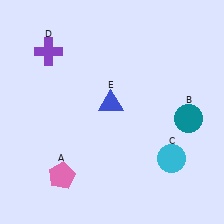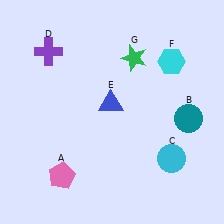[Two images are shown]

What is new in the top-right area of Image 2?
A green star (G) was added in the top-right area of Image 2.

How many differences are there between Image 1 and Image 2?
There are 2 differences between the two images.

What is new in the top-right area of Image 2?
A cyan hexagon (F) was added in the top-right area of Image 2.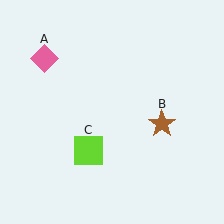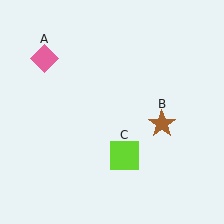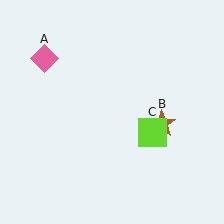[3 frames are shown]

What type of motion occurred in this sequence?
The lime square (object C) rotated counterclockwise around the center of the scene.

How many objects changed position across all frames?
1 object changed position: lime square (object C).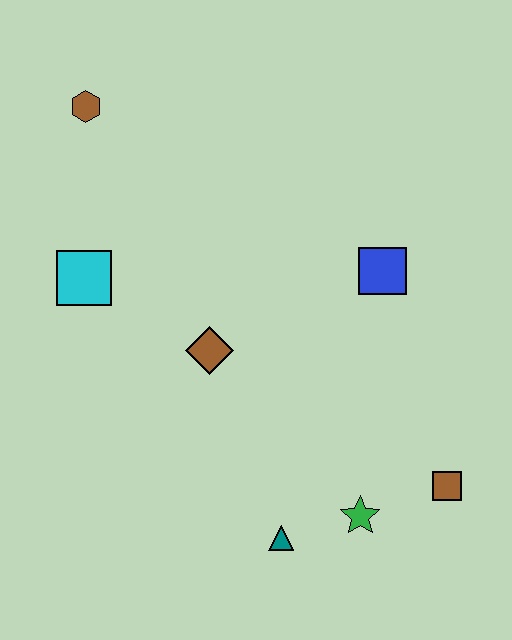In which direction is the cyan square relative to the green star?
The cyan square is to the left of the green star.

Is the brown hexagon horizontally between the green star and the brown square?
No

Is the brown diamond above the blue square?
No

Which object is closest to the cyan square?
The brown diamond is closest to the cyan square.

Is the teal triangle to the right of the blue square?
No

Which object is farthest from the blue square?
The brown hexagon is farthest from the blue square.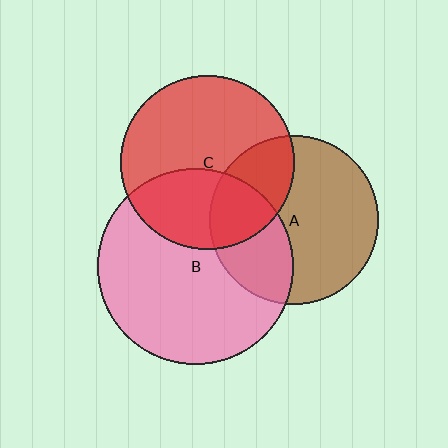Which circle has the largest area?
Circle B (pink).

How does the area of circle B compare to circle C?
Approximately 1.3 times.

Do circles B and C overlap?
Yes.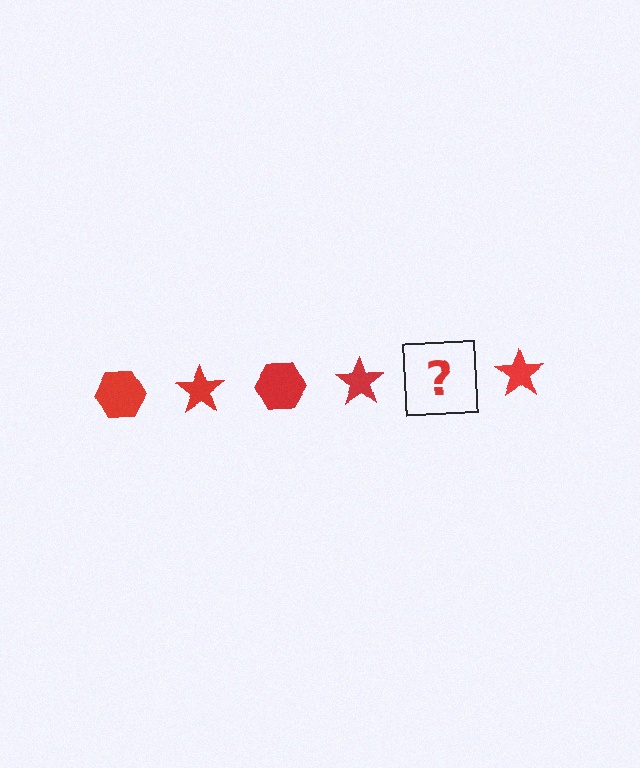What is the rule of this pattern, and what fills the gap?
The rule is that the pattern cycles through hexagon, star shapes in red. The gap should be filled with a red hexagon.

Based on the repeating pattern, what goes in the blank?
The blank should be a red hexagon.